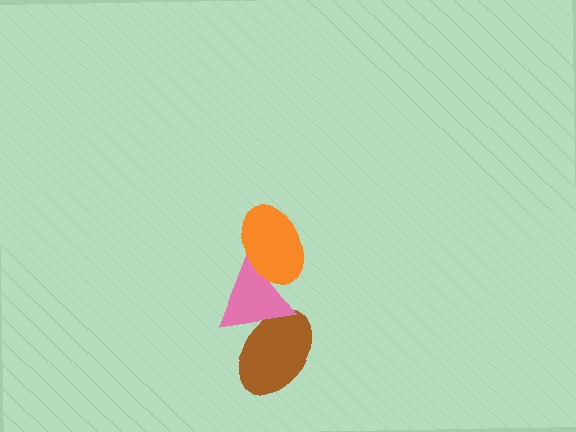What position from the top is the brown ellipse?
The brown ellipse is 3rd from the top.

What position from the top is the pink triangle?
The pink triangle is 2nd from the top.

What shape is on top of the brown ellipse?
The pink triangle is on top of the brown ellipse.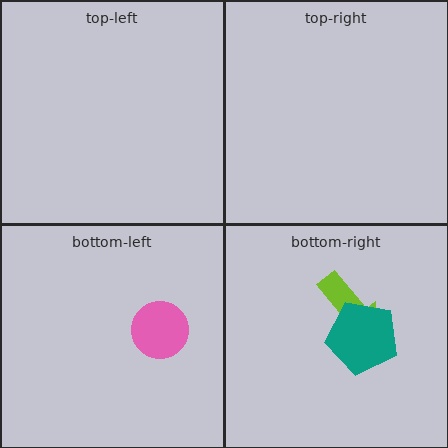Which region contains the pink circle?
The bottom-left region.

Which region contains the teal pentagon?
The bottom-right region.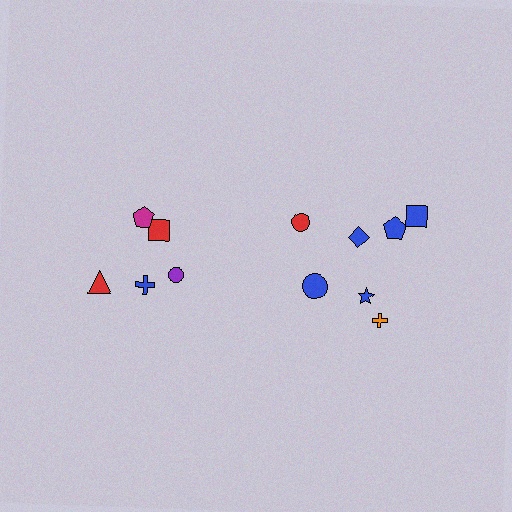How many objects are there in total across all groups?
There are 12 objects.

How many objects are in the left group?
There are 5 objects.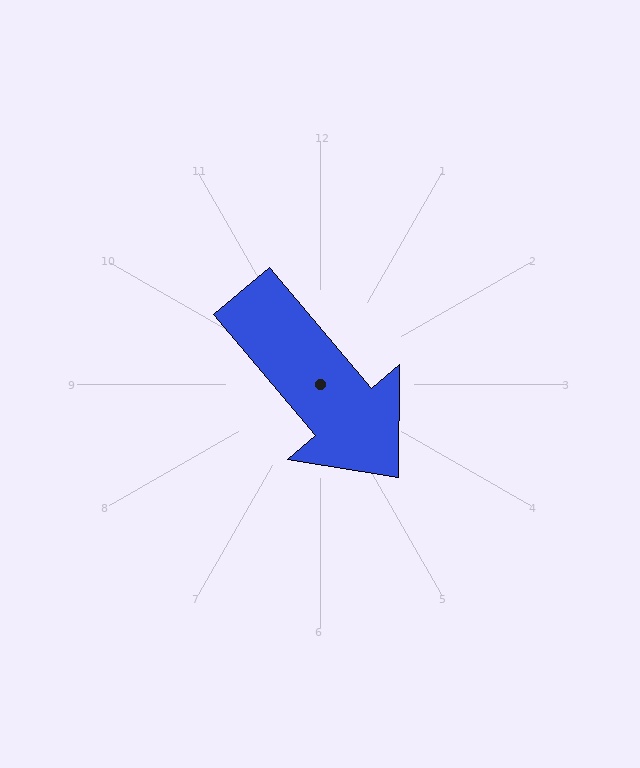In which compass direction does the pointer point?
Southeast.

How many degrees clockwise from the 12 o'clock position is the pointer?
Approximately 140 degrees.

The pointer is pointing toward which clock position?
Roughly 5 o'clock.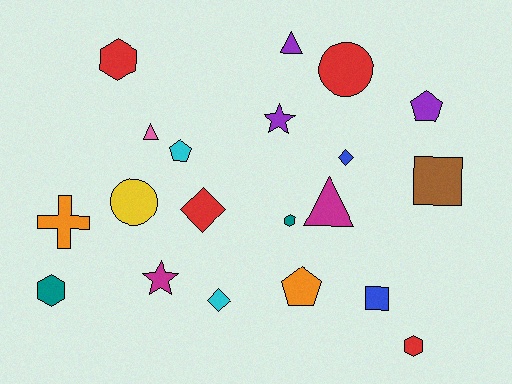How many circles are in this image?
There are 2 circles.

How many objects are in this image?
There are 20 objects.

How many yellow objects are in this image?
There is 1 yellow object.